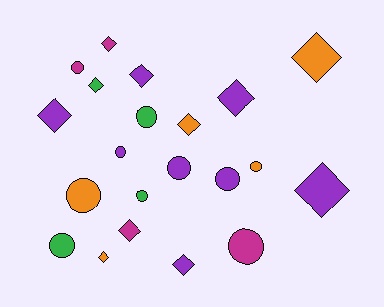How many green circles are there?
There are 3 green circles.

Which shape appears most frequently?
Diamond, with 11 objects.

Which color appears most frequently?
Purple, with 8 objects.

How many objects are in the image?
There are 21 objects.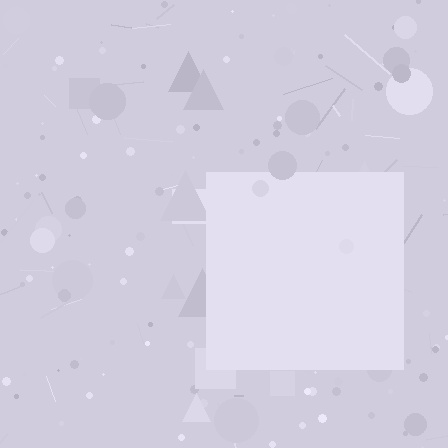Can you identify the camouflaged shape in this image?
The camouflaged shape is a square.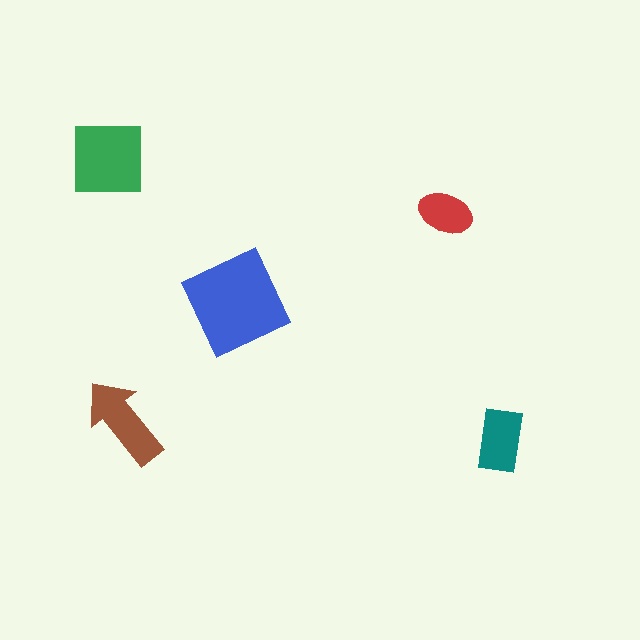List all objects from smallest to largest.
The red ellipse, the teal rectangle, the brown arrow, the green square, the blue diamond.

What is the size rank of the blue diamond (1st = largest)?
1st.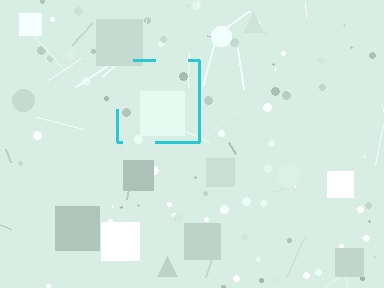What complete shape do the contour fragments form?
The contour fragments form a square.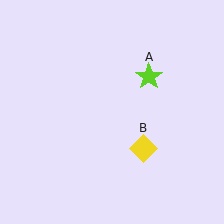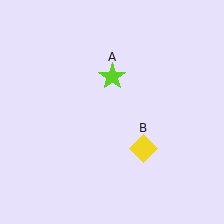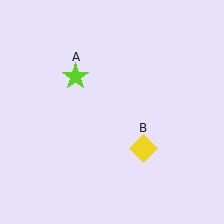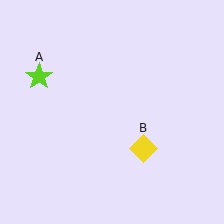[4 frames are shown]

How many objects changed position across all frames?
1 object changed position: lime star (object A).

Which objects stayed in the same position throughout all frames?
Yellow diamond (object B) remained stationary.